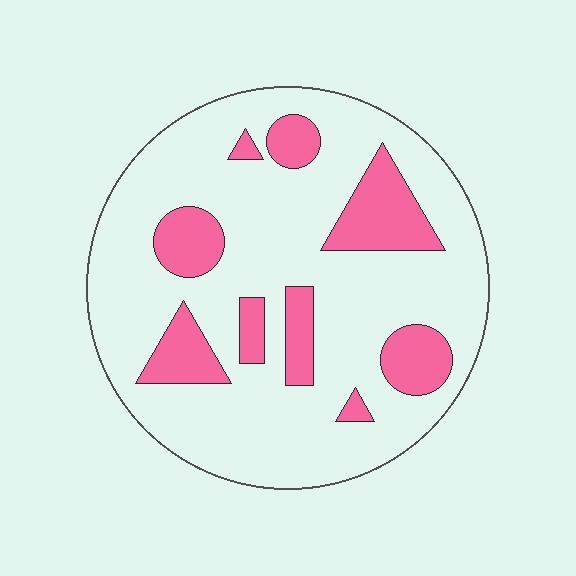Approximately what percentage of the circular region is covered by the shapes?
Approximately 20%.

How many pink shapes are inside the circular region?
9.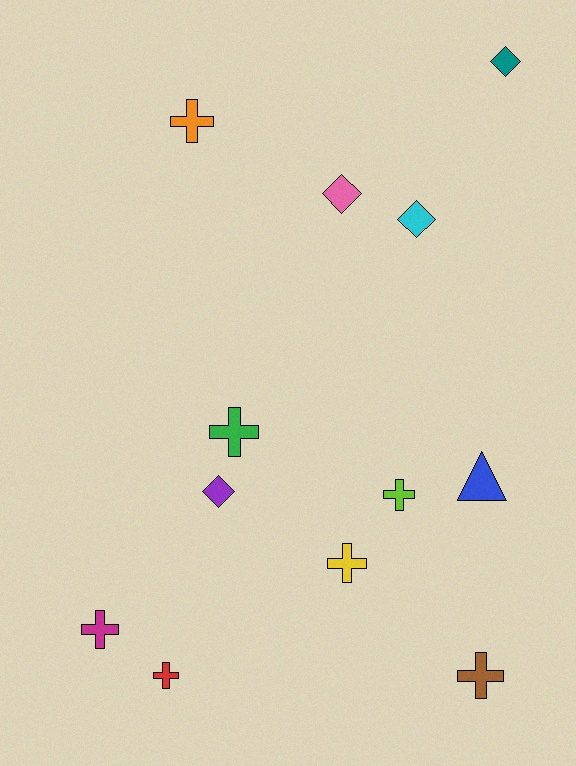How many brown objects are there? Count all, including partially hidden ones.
There is 1 brown object.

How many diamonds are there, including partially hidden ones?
There are 4 diamonds.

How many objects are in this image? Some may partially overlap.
There are 12 objects.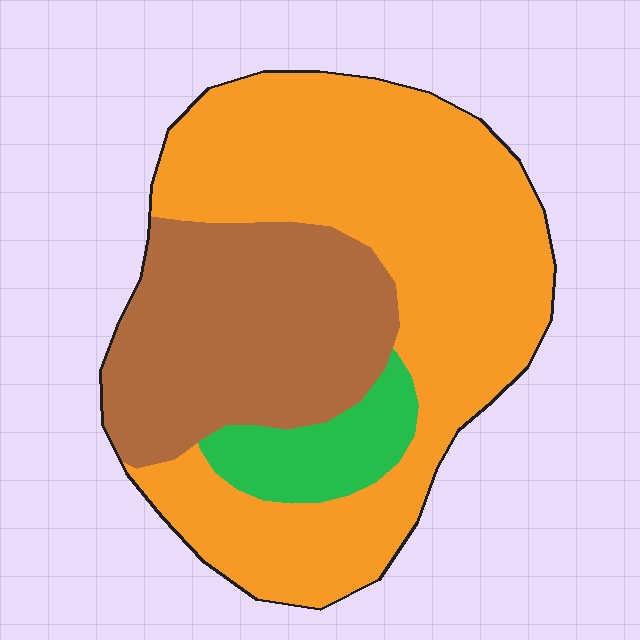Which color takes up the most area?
Orange, at roughly 60%.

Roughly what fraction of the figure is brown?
Brown takes up about one third (1/3) of the figure.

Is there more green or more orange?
Orange.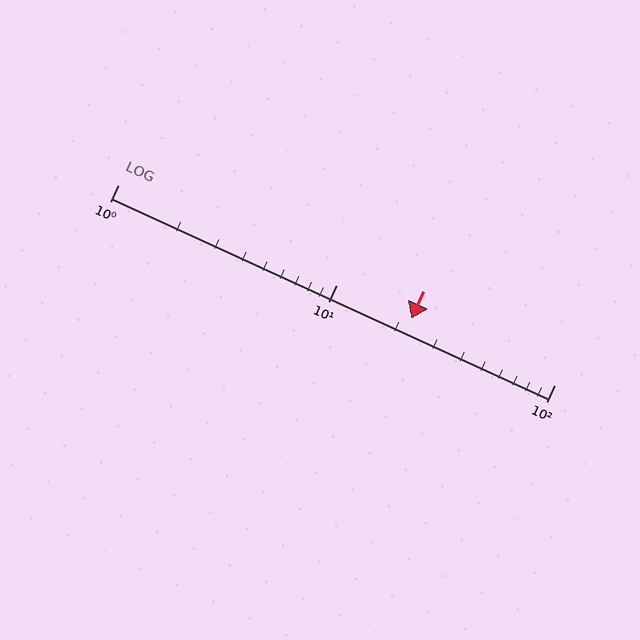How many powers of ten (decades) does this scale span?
The scale spans 2 decades, from 1 to 100.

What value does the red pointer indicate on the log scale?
The pointer indicates approximately 22.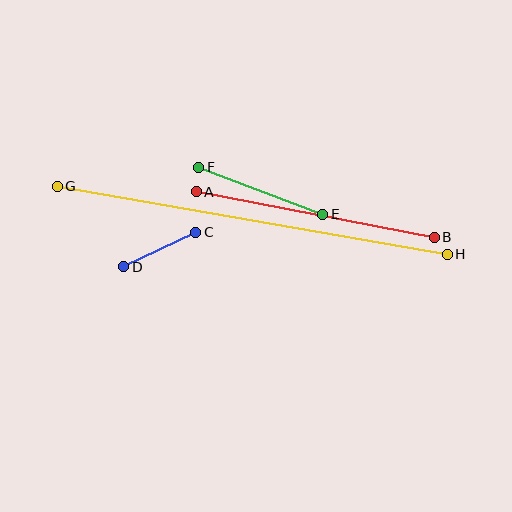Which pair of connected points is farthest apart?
Points G and H are farthest apart.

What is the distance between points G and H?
The distance is approximately 396 pixels.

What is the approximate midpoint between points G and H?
The midpoint is at approximately (252, 220) pixels.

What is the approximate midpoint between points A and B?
The midpoint is at approximately (315, 215) pixels.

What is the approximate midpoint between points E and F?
The midpoint is at approximately (261, 191) pixels.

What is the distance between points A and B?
The distance is approximately 242 pixels.